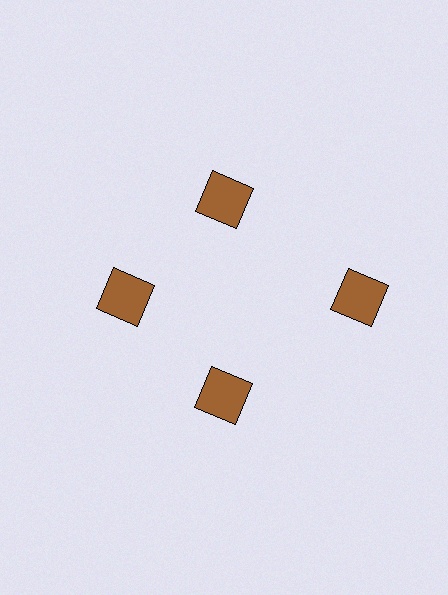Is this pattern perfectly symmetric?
No. The 4 brown squares are arranged in a ring, but one element near the 3 o'clock position is pushed outward from the center, breaking the 4-fold rotational symmetry.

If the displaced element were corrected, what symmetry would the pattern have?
It would have 4-fold rotational symmetry — the pattern would map onto itself every 90 degrees.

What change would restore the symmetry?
The symmetry would be restored by moving it inward, back onto the ring so that all 4 squares sit at equal angles and equal distance from the center.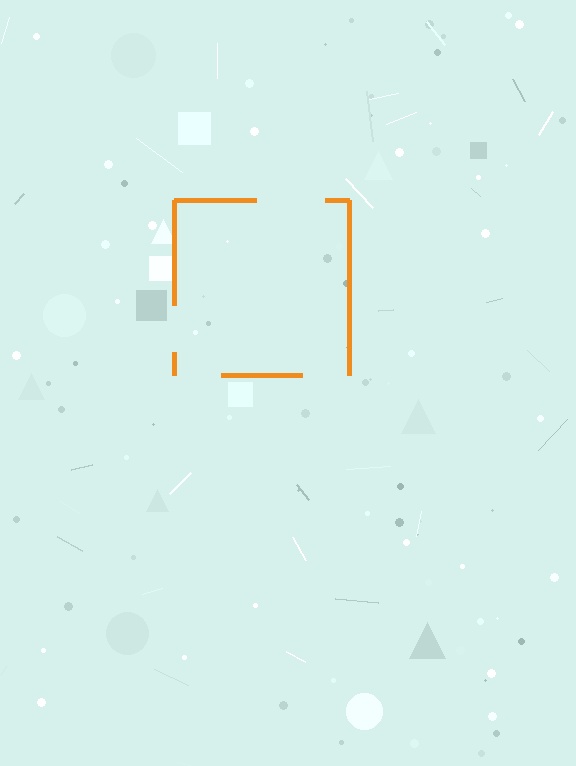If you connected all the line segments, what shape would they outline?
They would outline a square.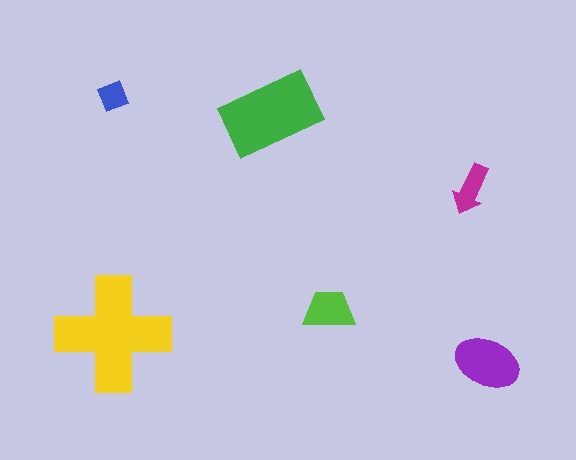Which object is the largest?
The yellow cross.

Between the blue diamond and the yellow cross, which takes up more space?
The yellow cross.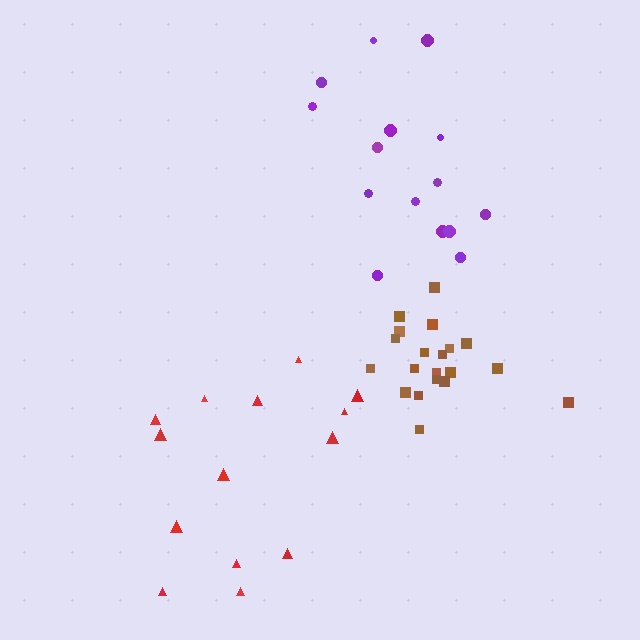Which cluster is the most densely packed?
Brown.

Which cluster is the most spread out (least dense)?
Red.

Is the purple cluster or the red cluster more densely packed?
Purple.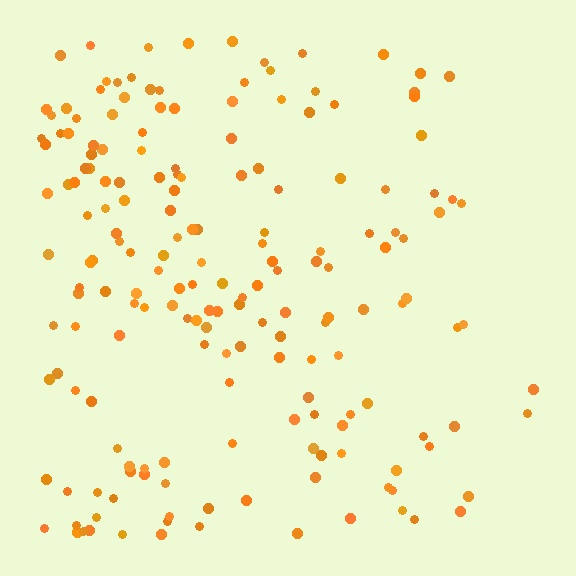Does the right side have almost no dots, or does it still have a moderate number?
Still a moderate number, just noticeably fewer than the left.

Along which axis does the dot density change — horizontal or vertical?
Horizontal.